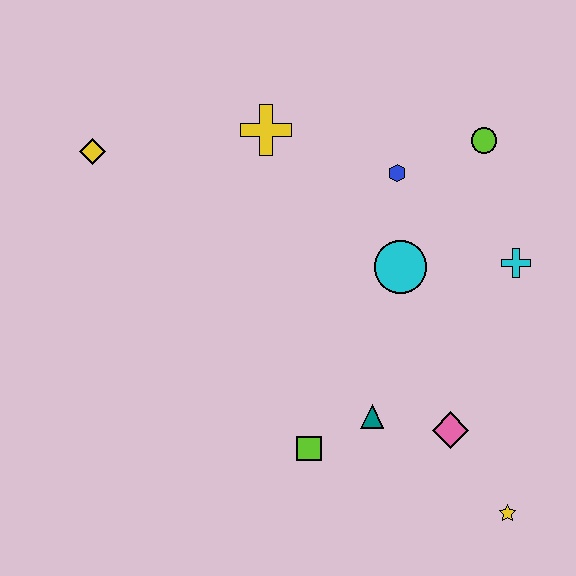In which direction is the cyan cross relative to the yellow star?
The cyan cross is above the yellow star.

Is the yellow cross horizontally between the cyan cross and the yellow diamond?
Yes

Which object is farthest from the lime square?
The yellow diamond is farthest from the lime square.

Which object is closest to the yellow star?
The pink diamond is closest to the yellow star.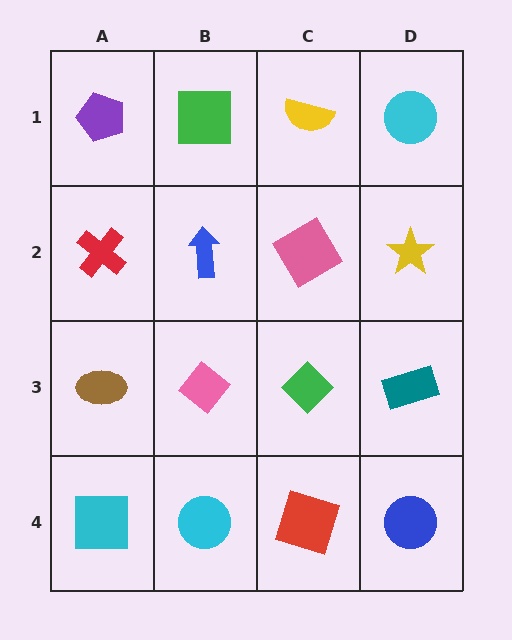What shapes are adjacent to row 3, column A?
A red cross (row 2, column A), a cyan square (row 4, column A), a pink diamond (row 3, column B).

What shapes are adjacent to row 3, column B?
A blue arrow (row 2, column B), a cyan circle (row 4, column B), a brown ellipse (row 3, column A), a green diamond (row 3, column C).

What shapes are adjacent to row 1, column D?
A yellow star (row 2, column D), a yellow semicircle (row 1, column C).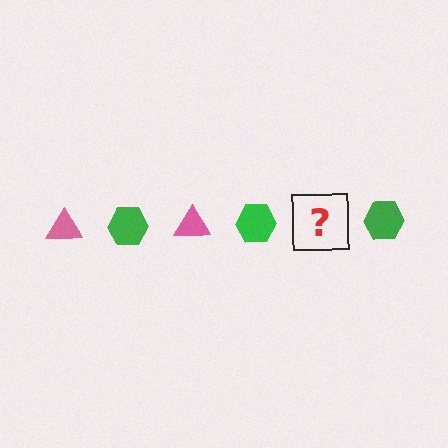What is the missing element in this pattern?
The missing element is a pink triangle.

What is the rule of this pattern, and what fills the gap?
The rule is that the pattern alternates between pink triangle and green hexagon. The gap should be filled with a pink triangle.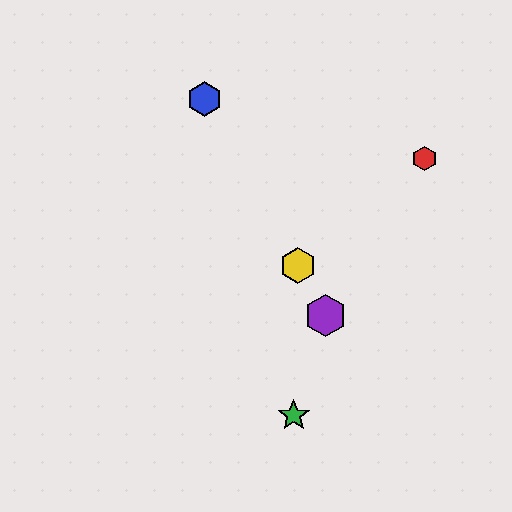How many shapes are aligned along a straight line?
3 shapes (the blue hexagon, the yellow hexagon, the purple hexagon) are aligned along a straight line.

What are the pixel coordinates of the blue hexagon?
The blue hexagon is at (205, 99).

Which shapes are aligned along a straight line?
The blue hexagon, the yellow hexagon, the purple hexagon are aligned along a straight line.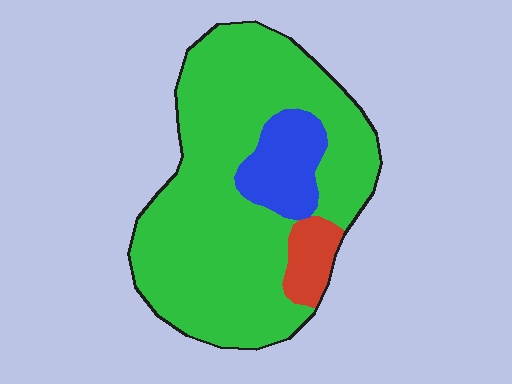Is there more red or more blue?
Blue.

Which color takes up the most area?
Green, at roughly 80%.